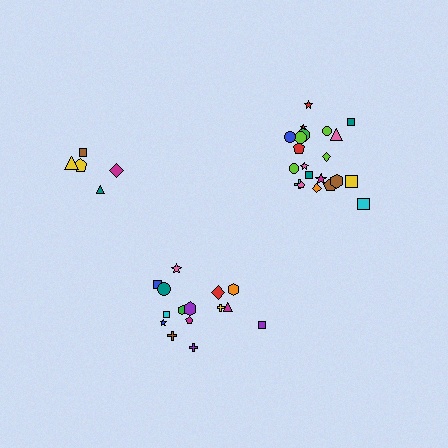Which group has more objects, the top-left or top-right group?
The top-right group.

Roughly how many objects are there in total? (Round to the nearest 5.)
Roughly 40 objects in total.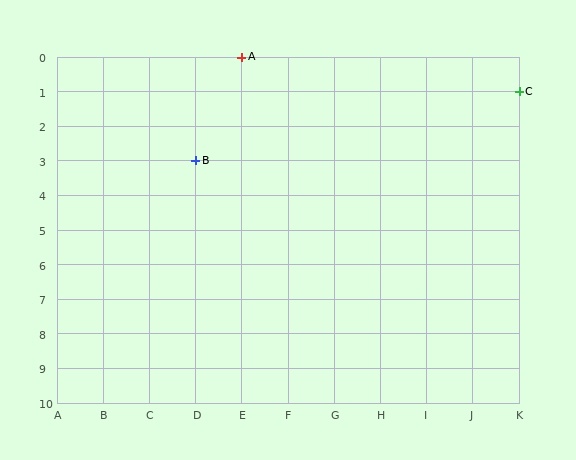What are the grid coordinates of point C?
Point C is at grid coordinates (K, 1).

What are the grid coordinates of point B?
Point B is at grid coordinates (D, 3).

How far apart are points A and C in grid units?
Points A and C are 6 columns and 1 row apart (about 6.1 grid units diagonally).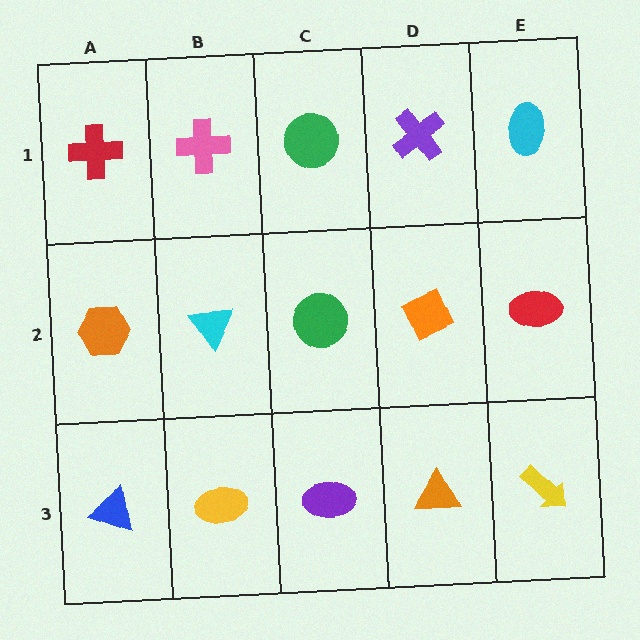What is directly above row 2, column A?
A red cross.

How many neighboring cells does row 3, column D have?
3.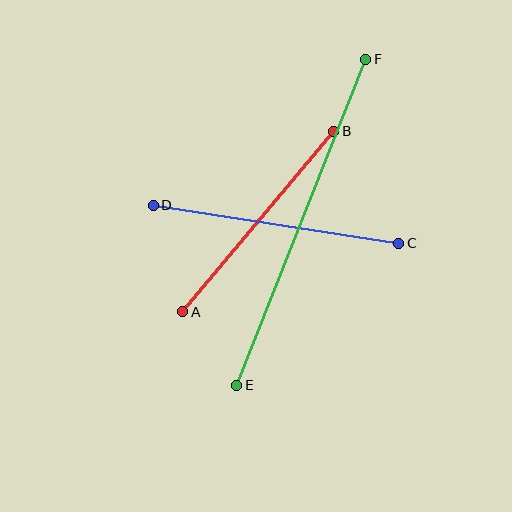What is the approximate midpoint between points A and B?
The midpoint is at approximately (258, 222) pixels.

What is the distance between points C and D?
The distance is approximately 249 pixels.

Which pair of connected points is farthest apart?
Points E and F are farthest apart.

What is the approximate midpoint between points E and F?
The midpoint is at approximately (301, 222) pixels.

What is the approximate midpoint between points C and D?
The midpoint is at approximately (276, 224) pixels.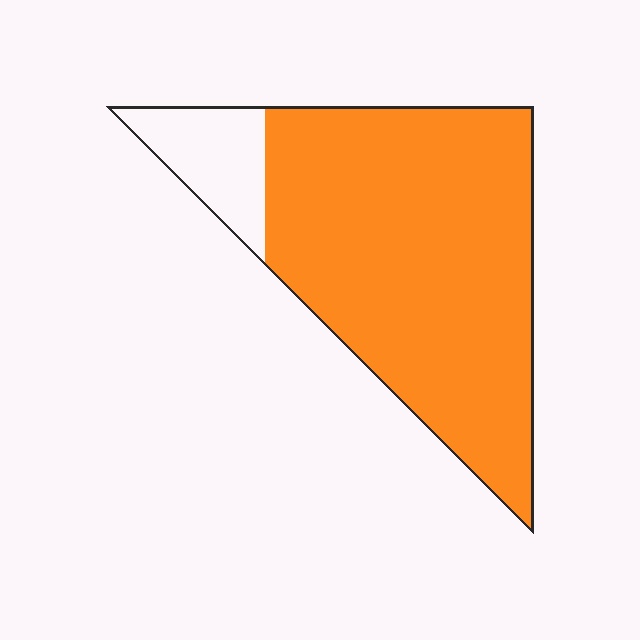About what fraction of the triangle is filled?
About seven eighths (7/8).